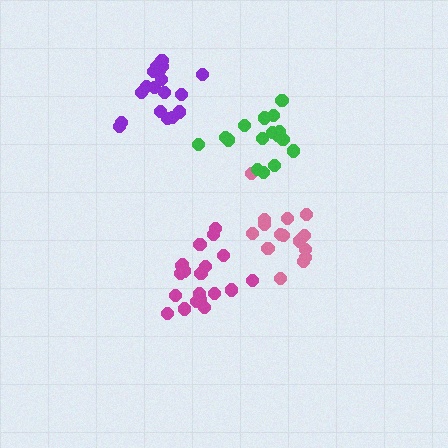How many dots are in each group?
Group 1: 15 dots, Group 2: 20 dots, Group 3: 17 dots, Group 4: 18 dots (70 total).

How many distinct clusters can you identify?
There are 4 distinct clusters.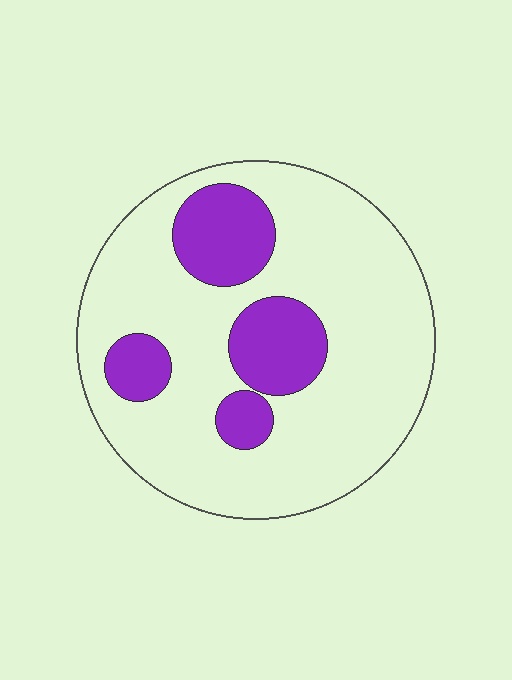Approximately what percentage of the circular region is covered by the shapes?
Approximately 20%.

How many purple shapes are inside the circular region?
4.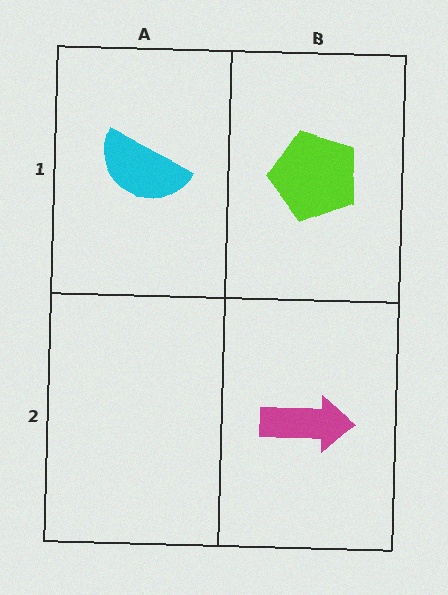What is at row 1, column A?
A cyan semicircle.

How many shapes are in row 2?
1 shape.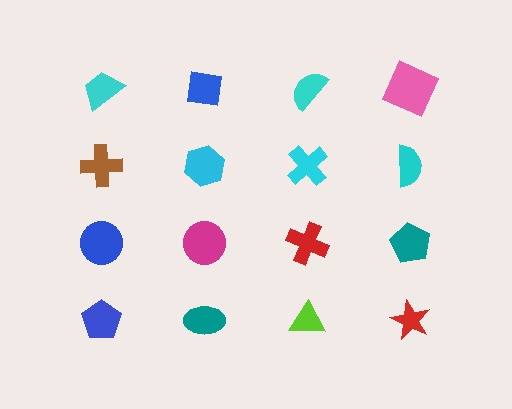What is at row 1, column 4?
A pink square.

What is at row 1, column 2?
A blue square.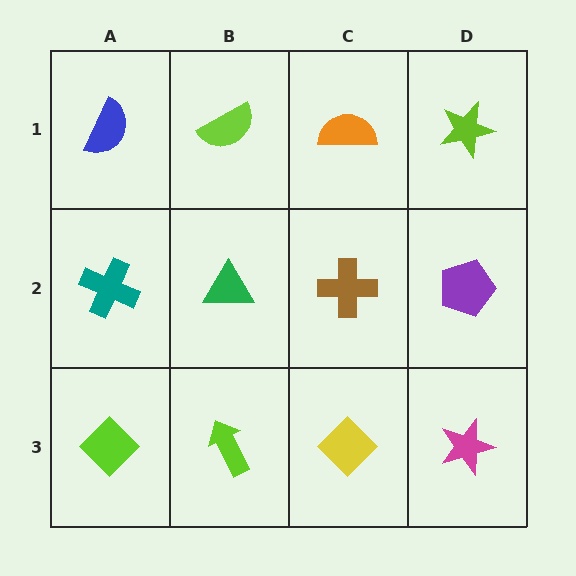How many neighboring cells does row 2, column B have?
4.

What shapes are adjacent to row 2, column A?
A blue semicircle (row 1, column A), a lime diamond (row 3, column A), a green triangle (row 2, column B).